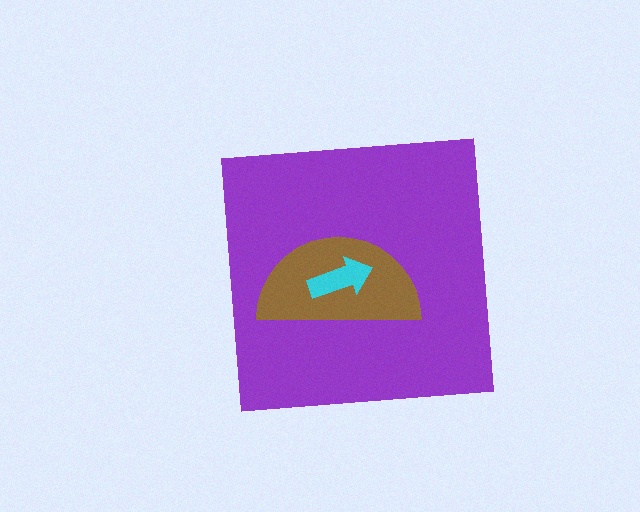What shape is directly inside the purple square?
The brown semicircle.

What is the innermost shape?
The cyan arrow.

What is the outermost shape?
The purple square.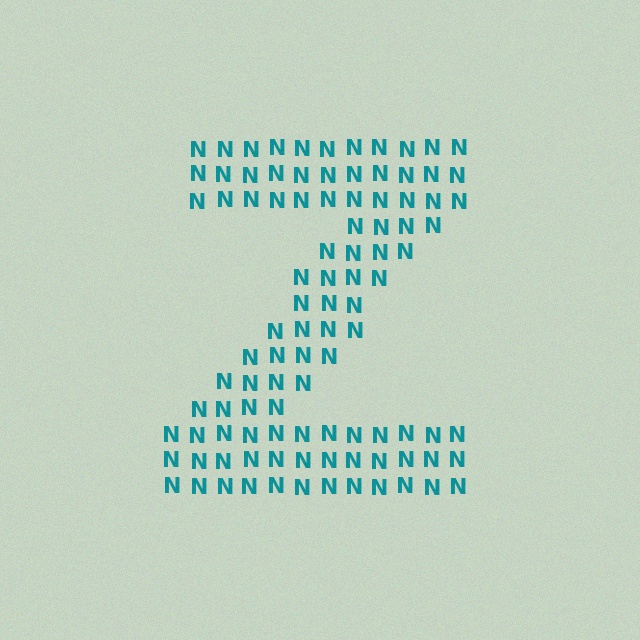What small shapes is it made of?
It is made of small letter N's.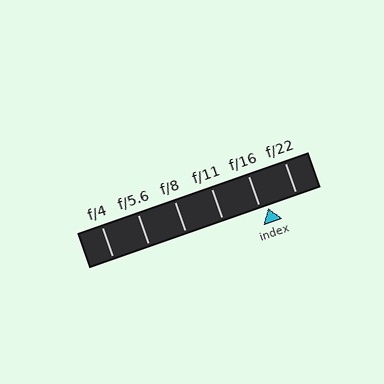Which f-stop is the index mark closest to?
The index mark is closest to f/16.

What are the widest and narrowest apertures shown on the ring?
The widest aperture shown is f/4 and the narrowest is f/22.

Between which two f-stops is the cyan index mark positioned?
The index mark is between f/16 and f/22.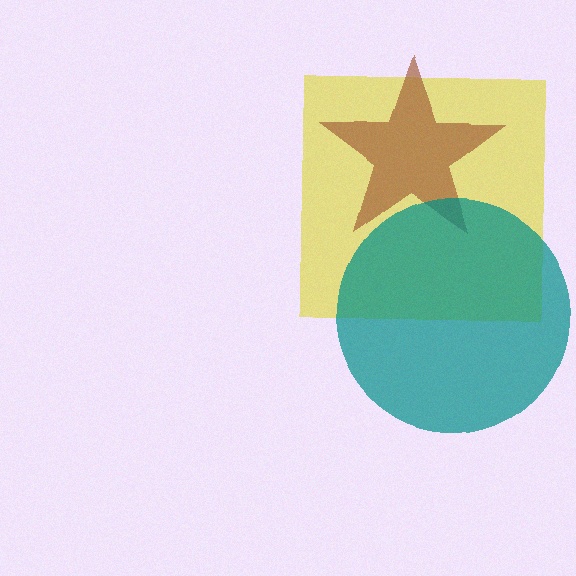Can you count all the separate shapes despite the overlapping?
Yes, there are 3 separate shapes.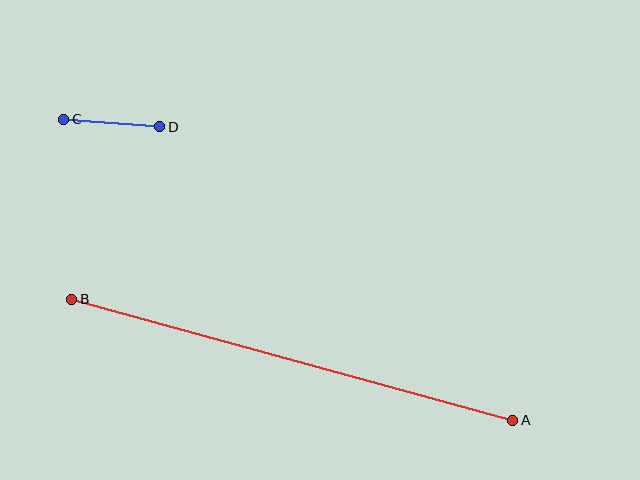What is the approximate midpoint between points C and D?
The midpoint is at approximately (112, 123) pixels.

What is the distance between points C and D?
The distance is approximately 97 pixels.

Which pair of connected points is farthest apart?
Points A and B are farthest apart.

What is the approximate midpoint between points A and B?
The midpoint is at approximately (292, 360) pixels.